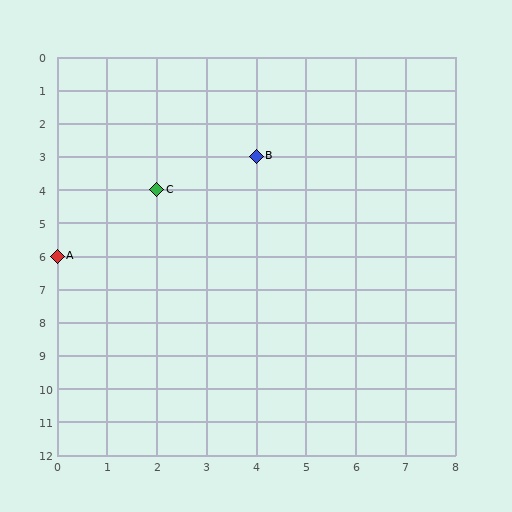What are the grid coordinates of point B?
Point B is at grid coordinates (4, 3).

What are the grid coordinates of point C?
Point C is at grid coordinates (2, 4).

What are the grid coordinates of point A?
Point A is at grid coordinates (0, 6).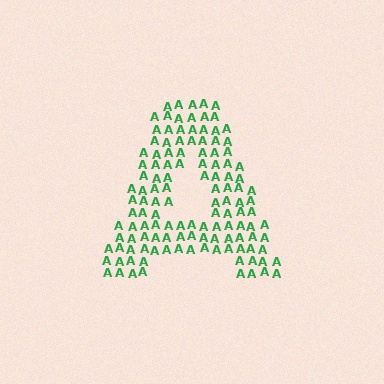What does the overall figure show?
The overall figure shows the letter A.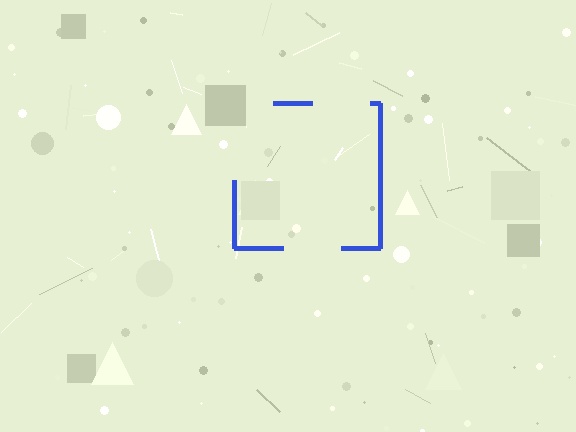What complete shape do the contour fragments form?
The contour fragments form a square.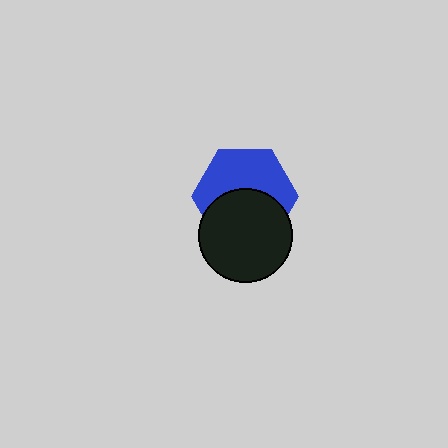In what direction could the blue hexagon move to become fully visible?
The blue hexagon could move up. That would shift it out from behind the black circle entirely.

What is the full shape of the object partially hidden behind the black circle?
The partially hidden object is a blue hexagon.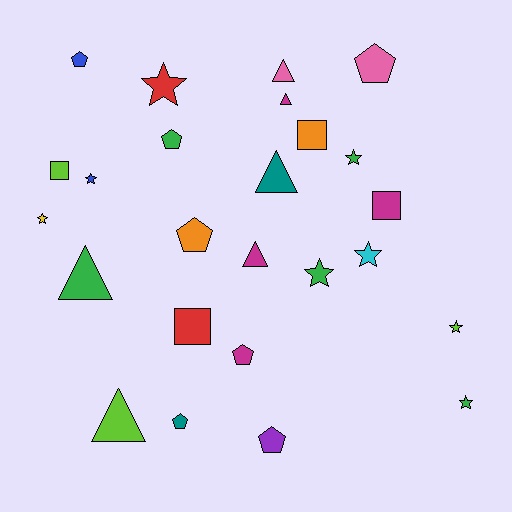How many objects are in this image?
There are 25 objects.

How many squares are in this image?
There are 4 squares.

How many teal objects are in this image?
There are 2 teal objects.